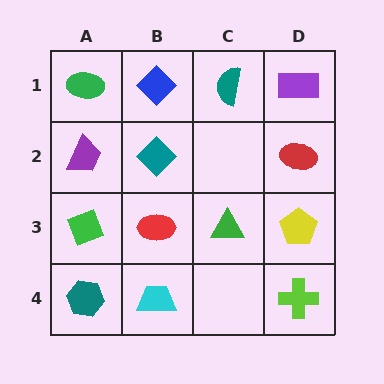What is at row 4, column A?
A teal hexagon.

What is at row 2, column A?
A purple trapezoid.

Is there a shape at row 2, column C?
No, that cell is empty.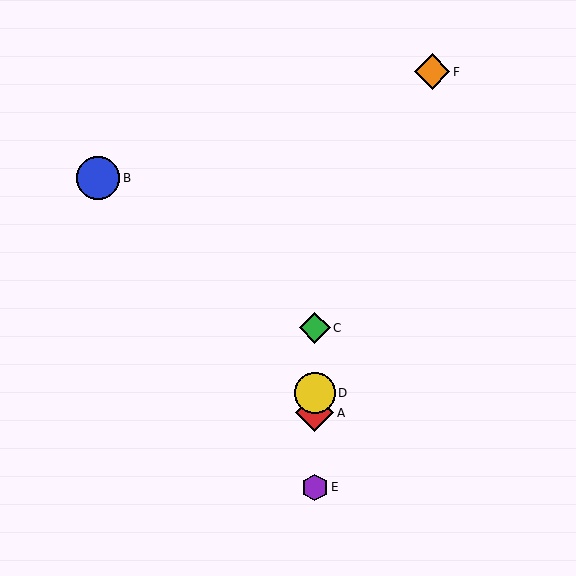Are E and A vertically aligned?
Yes, both are at x≈315.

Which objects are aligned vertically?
Objects A, C, D, E are aligned vertically.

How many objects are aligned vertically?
4 objects (A, C, D, E) are aligned vertically.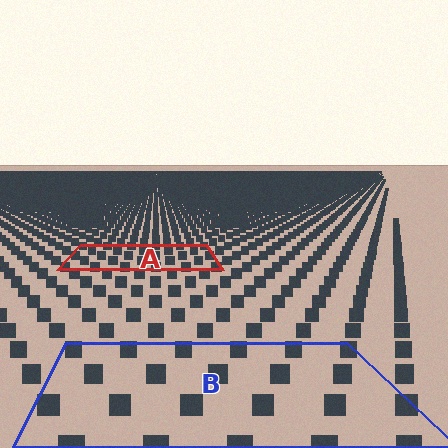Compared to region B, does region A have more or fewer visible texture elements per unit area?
Region A has more texture elements per unit area — they are packed more densely because it is farther away.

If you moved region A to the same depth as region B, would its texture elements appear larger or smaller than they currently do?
They would appear larger. At a closer depth, the same texture elements are projected at a bigger on-screen size.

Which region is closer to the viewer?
Region B is closer. The texture elements there are larger and more spread out.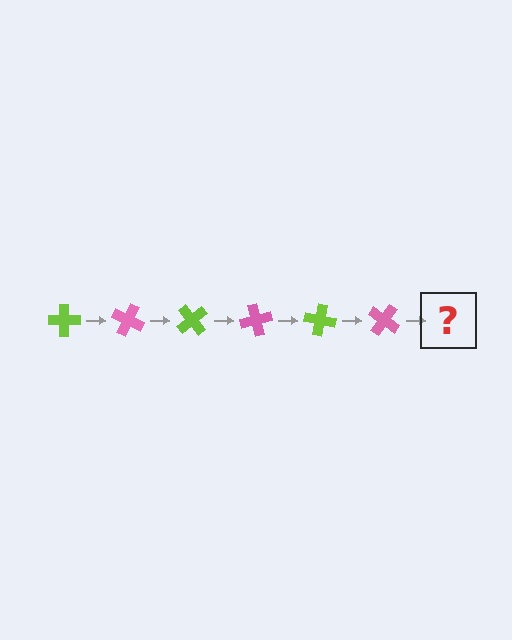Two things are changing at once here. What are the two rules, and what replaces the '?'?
The two rules are that it rotates 25 degrees each step and the color cycles through lime and pink. The '?' should be a lime cross, rotated 150 degrees from the start.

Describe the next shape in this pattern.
It should be a lime cross, rotated 150 degrees from the start.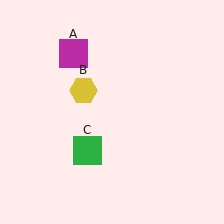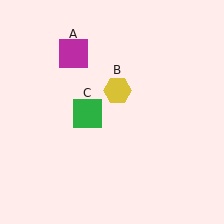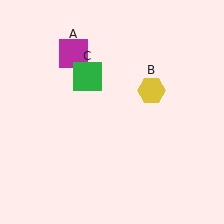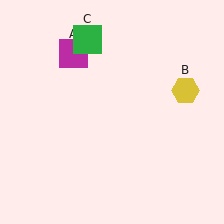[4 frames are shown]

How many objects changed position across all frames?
2 objects changed position: yellow hexagon (object B), green square (object C).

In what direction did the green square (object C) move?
The green square (object C) moved up.